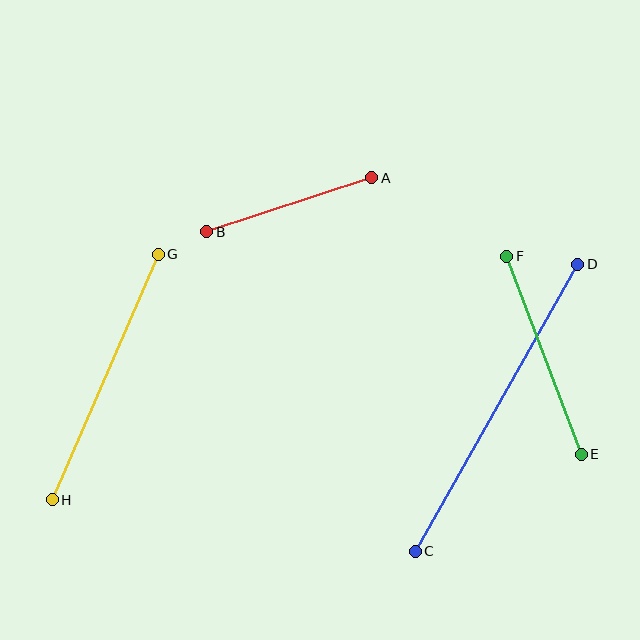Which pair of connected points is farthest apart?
Points C and D are farthest apart.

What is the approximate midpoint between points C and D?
The midpoint is at approximately (497, 408) pixels.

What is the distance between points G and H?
The distance is approximately 268 pixels.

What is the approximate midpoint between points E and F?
The midpoint is at approximately (544, 355) pixels.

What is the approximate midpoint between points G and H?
The midpoint is at approximately (105, 377) pixels.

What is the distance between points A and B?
The distance is approximately 174 pixels.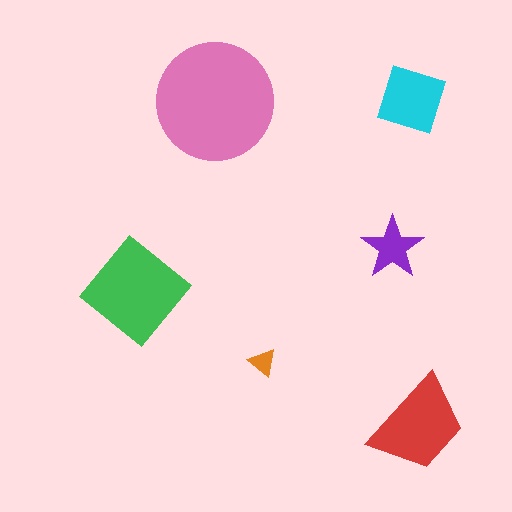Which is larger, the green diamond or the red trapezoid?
The green diamond.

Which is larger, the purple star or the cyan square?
The cyan square.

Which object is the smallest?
The orange triangle.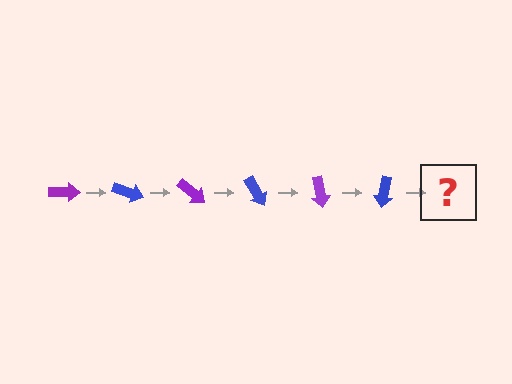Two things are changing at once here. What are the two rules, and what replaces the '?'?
The two rules are that it rotates 20 degrees each step and the color cycles through purple and blue. The '?' should be a purple arrow, rotated 120 degrees from the start.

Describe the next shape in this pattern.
It should be a purple arrow, rotated 120 degrees from the start.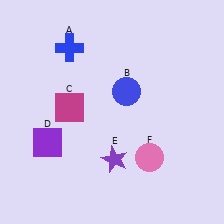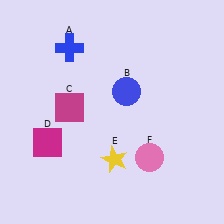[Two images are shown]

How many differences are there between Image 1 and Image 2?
There are 2 differences between the two images.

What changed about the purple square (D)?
In Image 1, D is purple. In Image 2, it changed to magenta.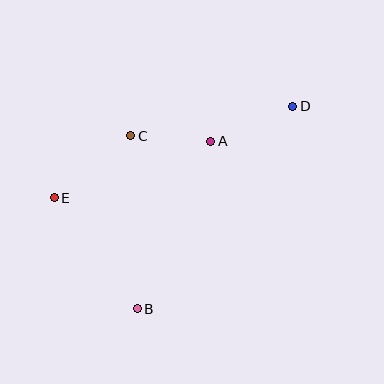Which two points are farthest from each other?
Points B and D are farthest from each other.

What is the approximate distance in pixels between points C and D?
The distance between C and D is approximately 165 pixels.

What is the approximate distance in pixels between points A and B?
The distance between A and B is approximately 183 pixels.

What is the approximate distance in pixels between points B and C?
The distance between B and C is approximately 173 pixels.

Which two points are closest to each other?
Points A and C are closest to each other.